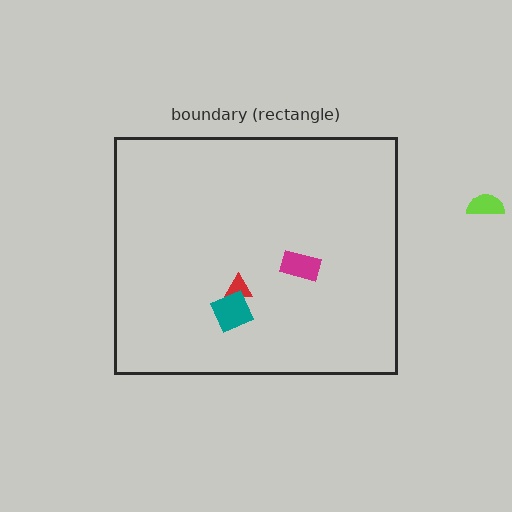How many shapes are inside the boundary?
3 inside, 1 outside.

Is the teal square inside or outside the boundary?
Inside.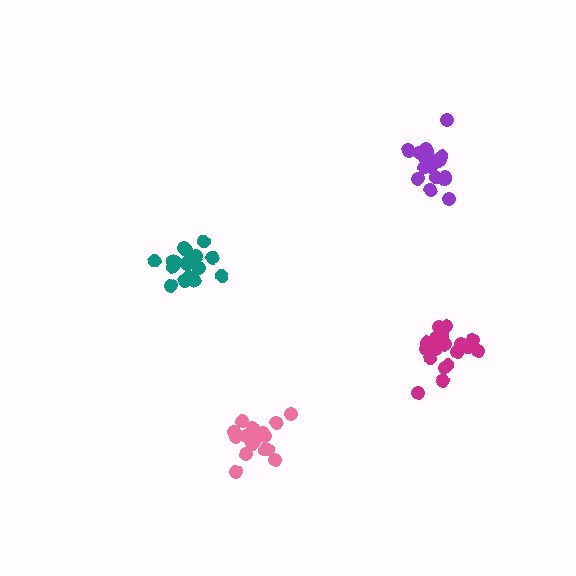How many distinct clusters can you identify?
There are 4 distinct clusters.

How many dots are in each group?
Group 1: 17 dots, Group 2: 21 dots, Group 3: 21 dots, Group 4: 19 dots (78 total).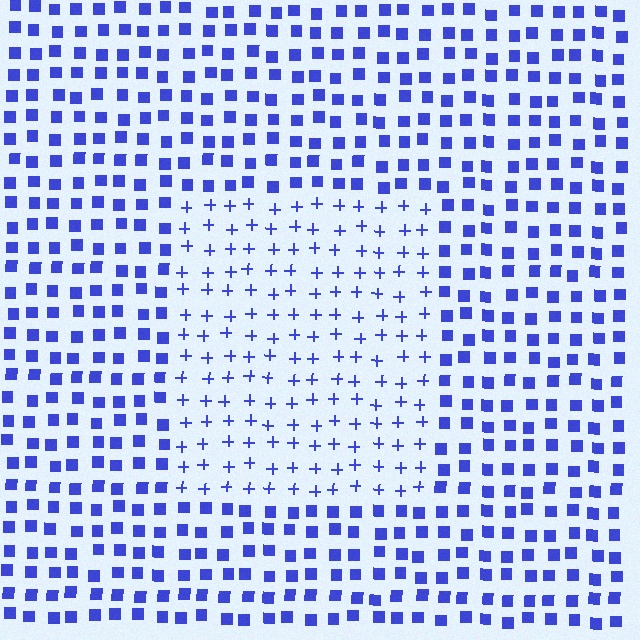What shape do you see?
I see a rectangle.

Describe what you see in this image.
The image is filled with small blue elements arranged in a uniform grid. A rectangle-shaped region contains plus signs, while the surrounding area contains squares. The boundary is defined purely by the change in element shape.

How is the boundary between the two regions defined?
The boundary is defined by a change in element shape: plus signs inside vs. squares outside. All elements share the same color and spacing.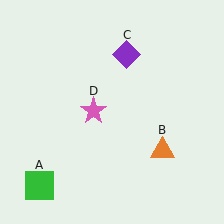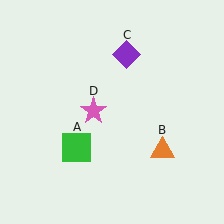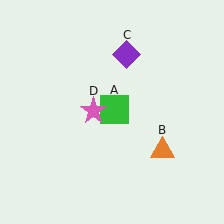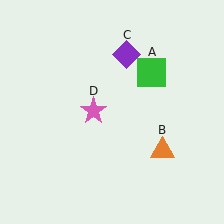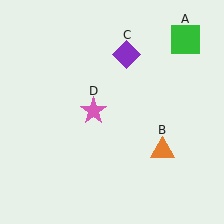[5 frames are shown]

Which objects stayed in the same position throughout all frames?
Orange triangle (object B) and purple diamond (object C) and pink star (object D) remained stationary.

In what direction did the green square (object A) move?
The green square (object A) moved up and to the right.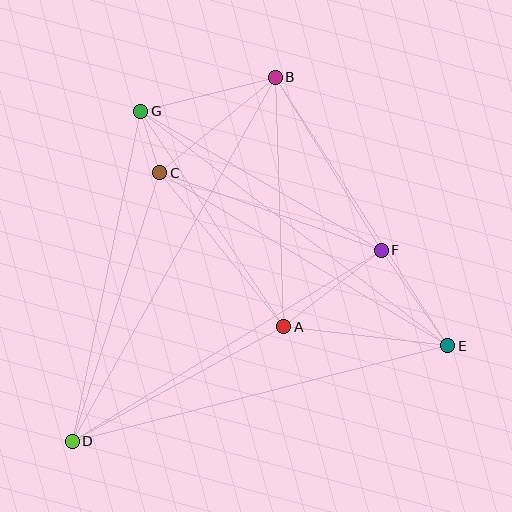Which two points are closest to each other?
Points C and G are closest to each other.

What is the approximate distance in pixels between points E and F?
The distance between E and F is approximately 116 pixels.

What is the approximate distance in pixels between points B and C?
The distance between B and C is approximately 150 pixels.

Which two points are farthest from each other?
Points B and D are farthest from each other.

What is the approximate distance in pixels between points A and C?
The distance between A and C is approximately 198 pixels.